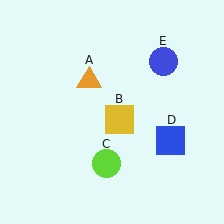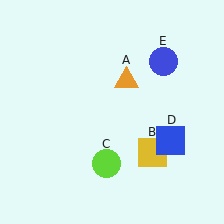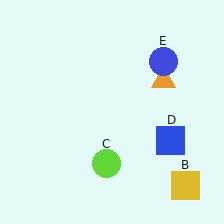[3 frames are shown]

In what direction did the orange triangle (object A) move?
The orange triangle (object A) moved right.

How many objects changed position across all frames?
2 objects changed position: orange triangle (object A), yellow square (object B).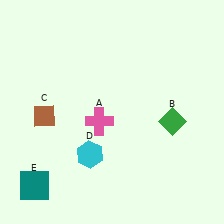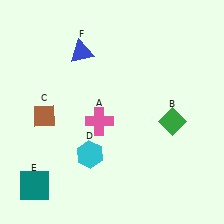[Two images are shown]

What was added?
A blue triangle (F) was added in Image 2.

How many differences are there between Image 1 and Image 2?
There is 1 difference between the two images.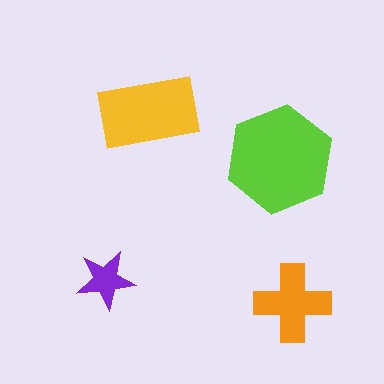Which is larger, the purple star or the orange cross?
The orange cross.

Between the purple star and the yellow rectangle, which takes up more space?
The yellow rectangle.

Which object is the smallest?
The purple star.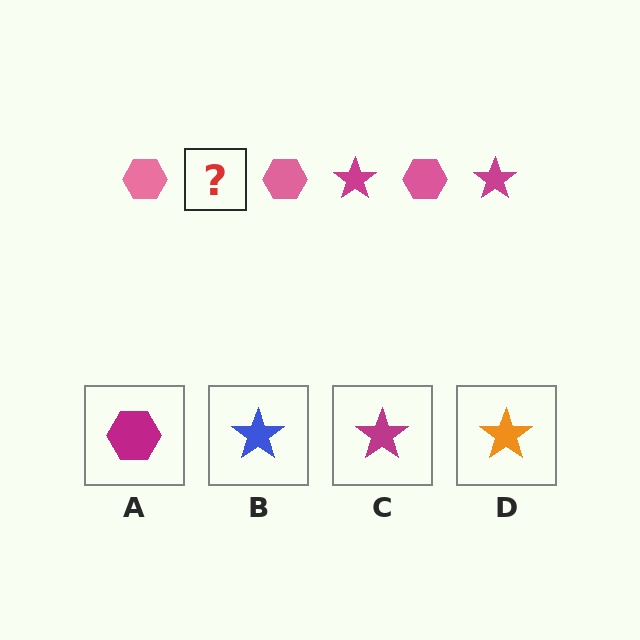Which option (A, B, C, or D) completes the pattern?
C.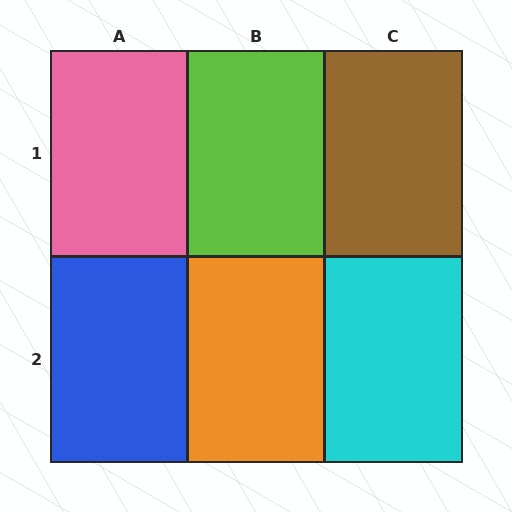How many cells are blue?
1 cell is blue.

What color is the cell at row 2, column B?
Orange.